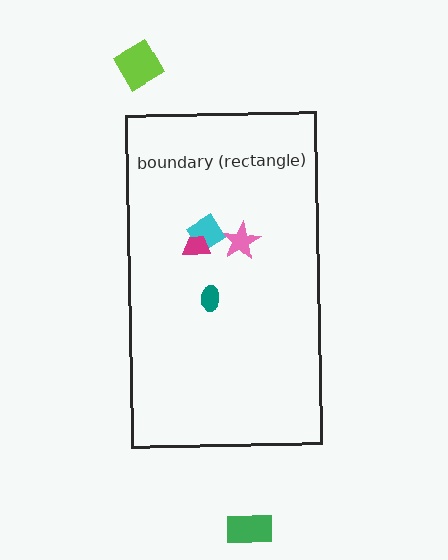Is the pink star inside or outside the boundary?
Inside.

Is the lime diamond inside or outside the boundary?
Outside.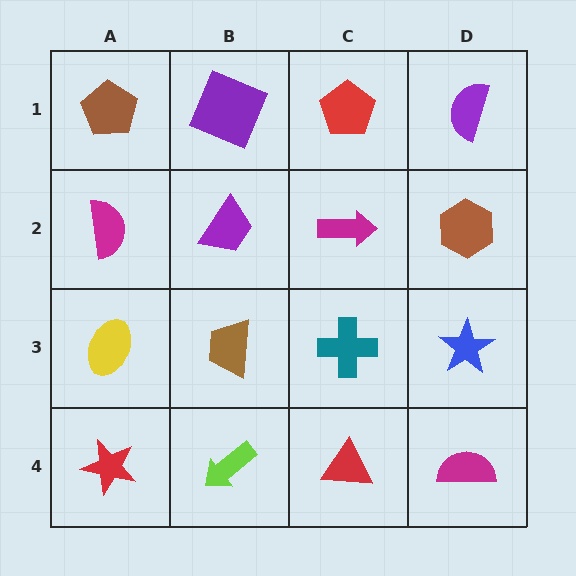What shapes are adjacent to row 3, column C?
A magenta arrow (row 2, column C), a red triangle (row 4, column C), a brown trapezoid (row 3, column B), a blue star (row 3, column D).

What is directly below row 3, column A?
A red star.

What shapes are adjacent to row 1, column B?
A purple trapezoid (row 2, column B), a brown pentagon (row 1, column A), a red pentagon (row 1, column C).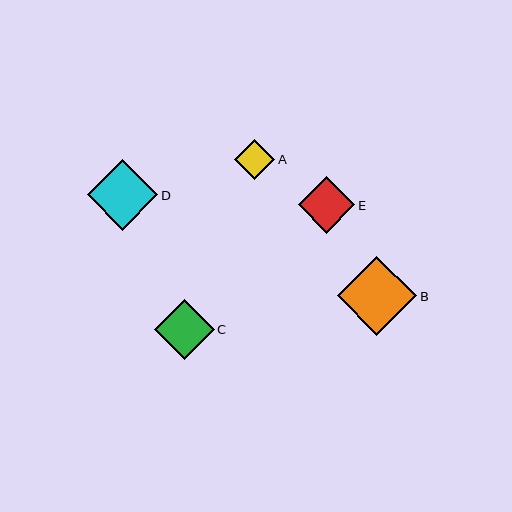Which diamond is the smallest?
Diamond A is the smallest with a size of approximately 41 pixels.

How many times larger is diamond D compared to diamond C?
Diamond D is approximately 1.2 times the size of diamond C.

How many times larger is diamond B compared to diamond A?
Diamond B is approximately 2.0 times the size of diamond A.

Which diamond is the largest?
Diamond B is the largest with a size of approximately 80 pixels.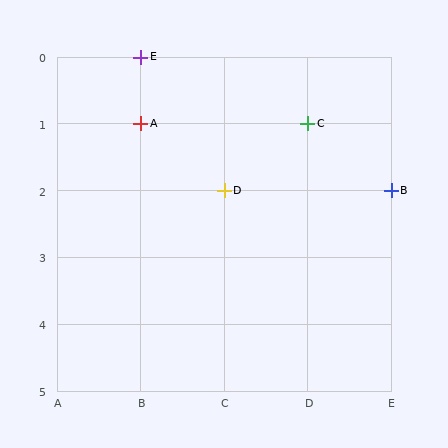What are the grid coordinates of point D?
Point D is at grid coordinates (C, 2).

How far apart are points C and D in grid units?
Points C and D are 1 column and 1 row apart (about 1.4 grid units diagonally).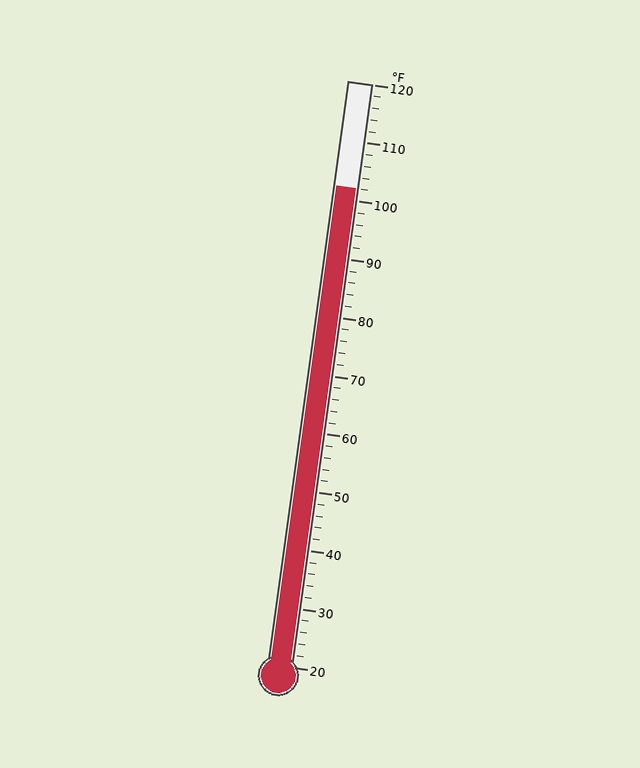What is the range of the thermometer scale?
The thermometer scale ranges from 20°F to 120°F.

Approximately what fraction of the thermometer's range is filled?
The thermometer is filled to approximately 80% of its range.